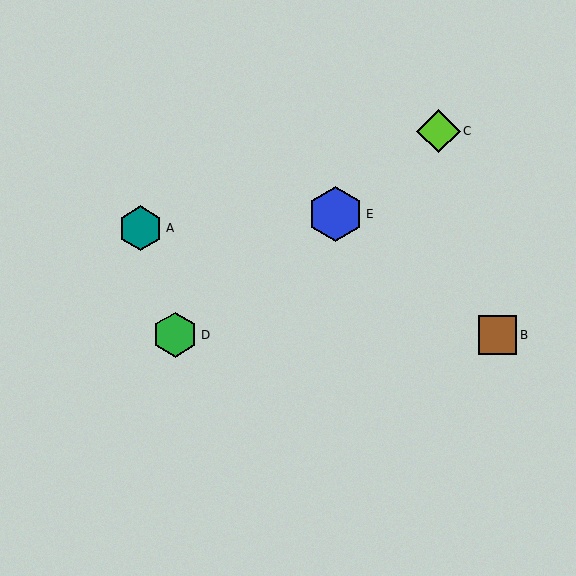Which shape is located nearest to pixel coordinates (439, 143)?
The lime diamond (labeled C) at (439, 131) is nearest to that location.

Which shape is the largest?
The blue hexagon (labeled E) is the largest.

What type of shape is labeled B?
Shape B is a brown square.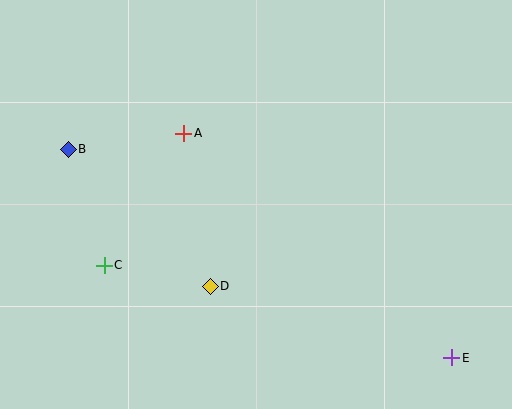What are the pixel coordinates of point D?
Point D is at (210, 286).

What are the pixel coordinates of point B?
Point B is at (68, 149).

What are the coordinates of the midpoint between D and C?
The midpoint between D and C is at (157, 276).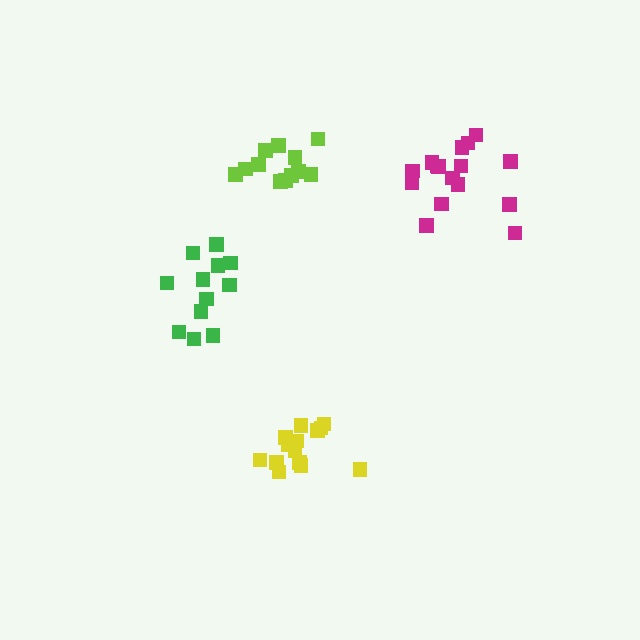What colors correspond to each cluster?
The clusters are colored: yellow, lime, magenta, green.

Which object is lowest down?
The yellow cluster is bottommost.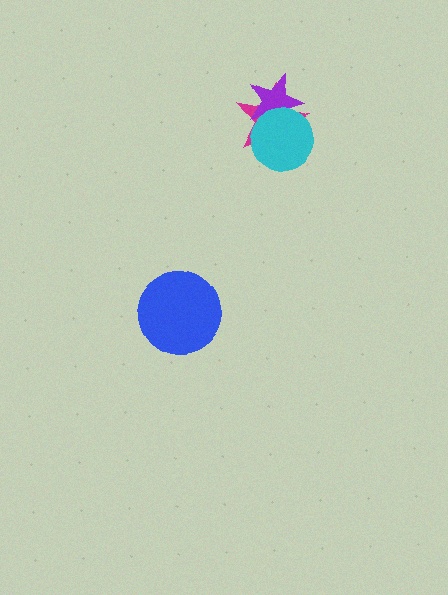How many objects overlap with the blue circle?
0 objects overlap with the blue circle.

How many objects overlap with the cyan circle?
2 objects overlap with the cyan circle.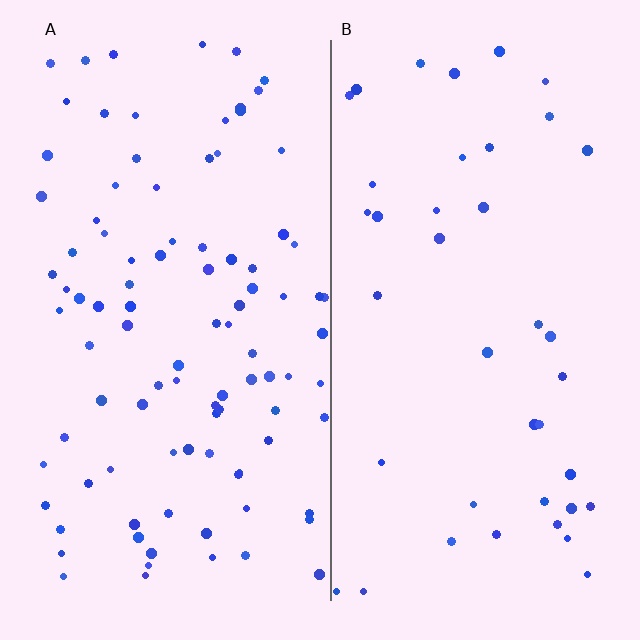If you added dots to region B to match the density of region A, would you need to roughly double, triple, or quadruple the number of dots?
Approximately double.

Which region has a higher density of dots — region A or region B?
A (the left).